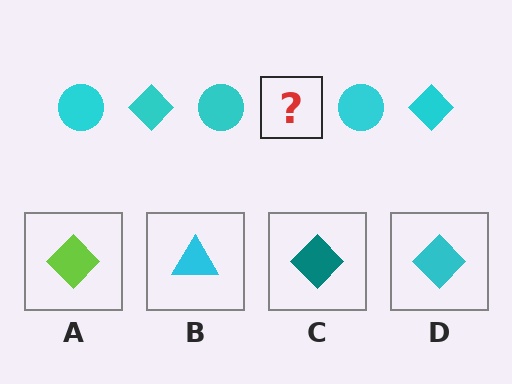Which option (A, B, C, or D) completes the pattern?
D.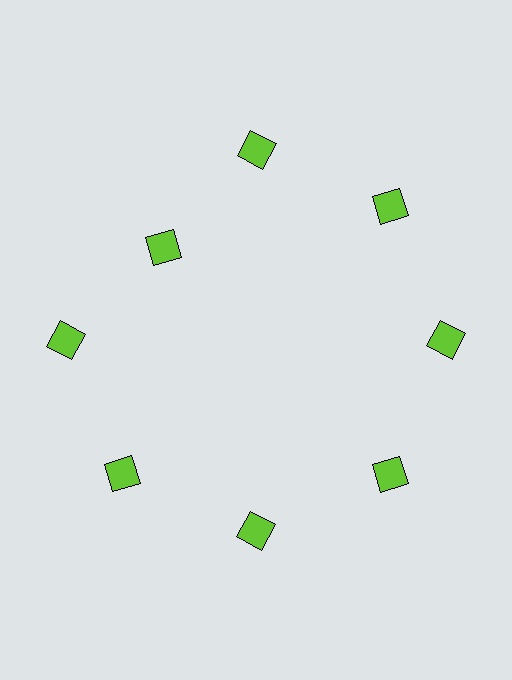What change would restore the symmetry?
The symmetry would be restored by moving it outward, back onto the ring so that all 8 squares sit at equal angles and equal distance from the center.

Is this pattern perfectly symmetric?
No. The 8 lime squares are arranged in a ring, but one element near the 10 o'clock position is pulled inward toward the center, breaking the 8-fold rotational symmetry.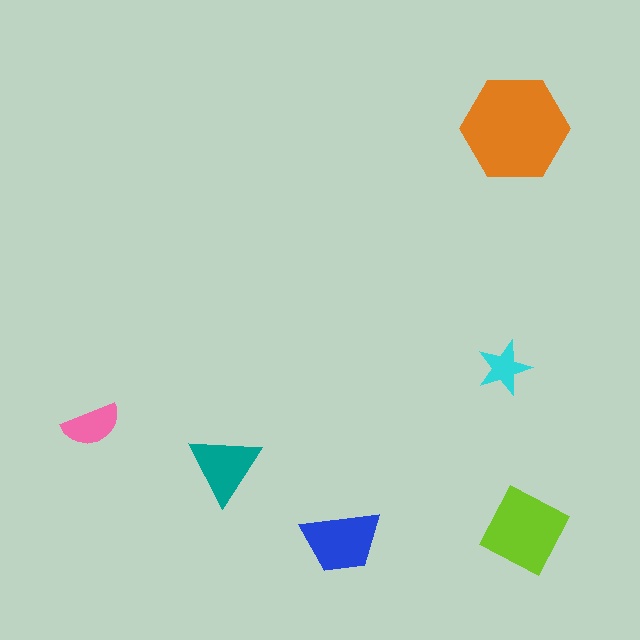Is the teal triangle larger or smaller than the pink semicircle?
Larger.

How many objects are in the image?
There are 6 objects in the image.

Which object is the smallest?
The cyan star.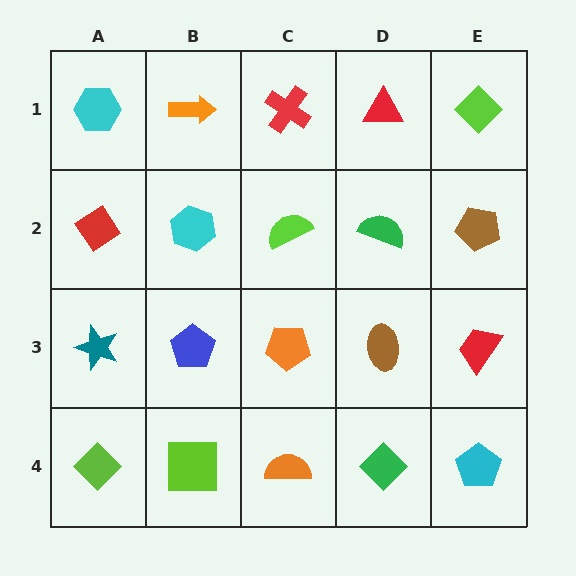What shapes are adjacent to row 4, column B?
A blue pentagon (row 3, column B), a lime diamond (row 4, column A), an orange semicircle (row 4, column C).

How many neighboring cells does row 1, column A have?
2.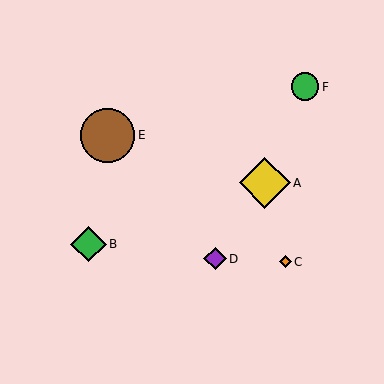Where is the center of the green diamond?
The center of the green diamond is at (89, 244).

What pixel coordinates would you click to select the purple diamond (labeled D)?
Click at (215, 259) to select the purple diamond D.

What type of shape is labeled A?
Shape A is a yellow diamond.